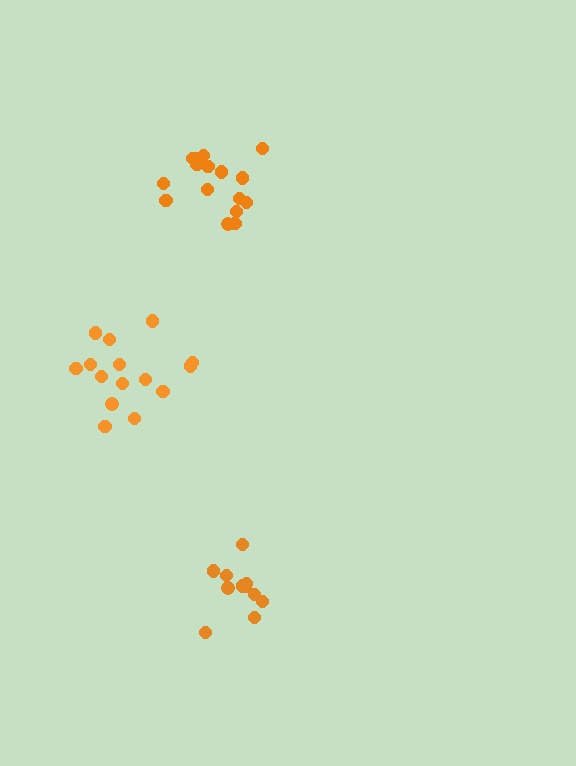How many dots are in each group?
Group 1: 15 dots, Group 2: 16 dots, Group 3: 11 dots (42 total).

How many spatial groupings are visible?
There are 3 spatial groupings.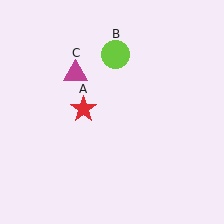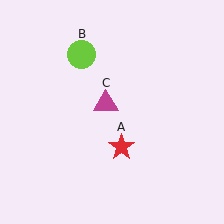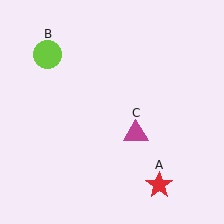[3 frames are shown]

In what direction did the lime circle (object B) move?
The lime circle (object B) moved left.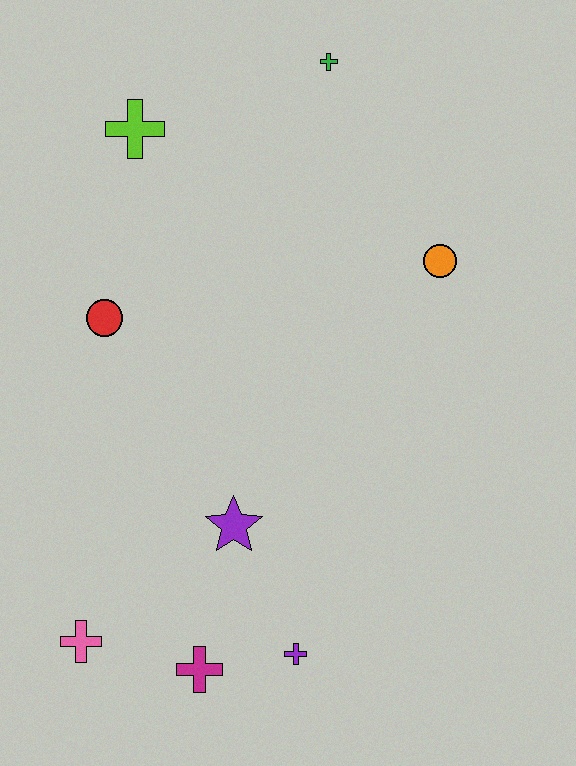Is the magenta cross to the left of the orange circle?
Yes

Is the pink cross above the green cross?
No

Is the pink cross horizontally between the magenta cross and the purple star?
No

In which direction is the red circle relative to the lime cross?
The red circle is below the lime cross.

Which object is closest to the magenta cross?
The purple cross is closest to the magenta cross.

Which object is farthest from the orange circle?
The pink cross is farthest from the orange circle.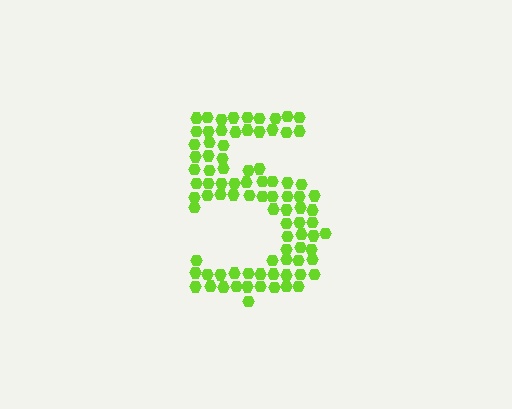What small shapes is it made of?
It is made of small hexagons.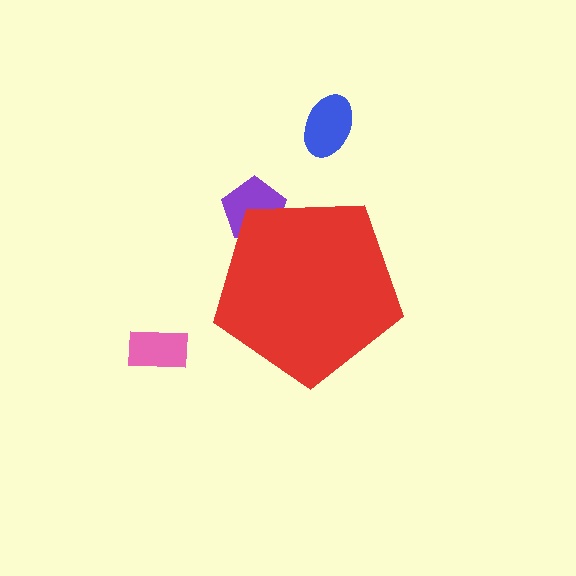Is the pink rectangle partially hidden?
No, the pink rectangle is fully visible.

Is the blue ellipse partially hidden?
No, the blue ellipse is fully visible.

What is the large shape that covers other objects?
A red pentagon.